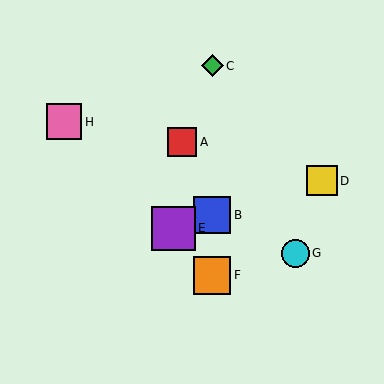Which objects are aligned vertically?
Objects B, C, F are aligned vertically.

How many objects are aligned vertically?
3 objects (B, C, F) are aligned vertically.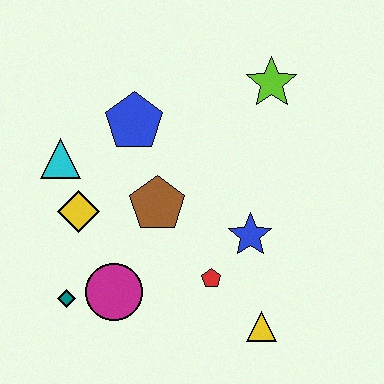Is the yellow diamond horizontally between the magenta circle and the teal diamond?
Yes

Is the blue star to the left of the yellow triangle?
Yes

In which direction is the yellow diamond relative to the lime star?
The yellow diamond is to the left of the lime star.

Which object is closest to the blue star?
The red pentagon is closest to the blue star.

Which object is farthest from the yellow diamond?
The lime star is farthest from the yellow diamond.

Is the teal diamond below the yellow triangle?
No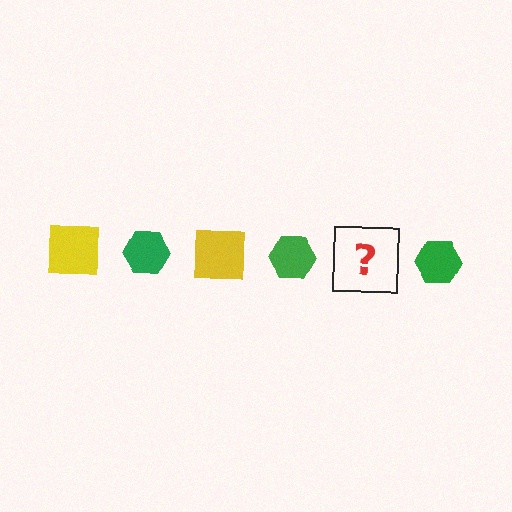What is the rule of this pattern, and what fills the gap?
The rule is that the pattern alternates between yellow square and green hexagon. The gap should be filled with a yellow square.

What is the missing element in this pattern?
The missing element is a yellow square.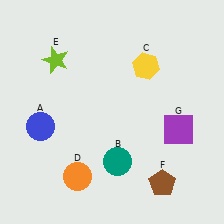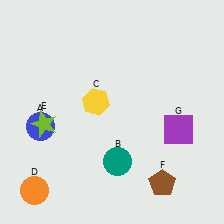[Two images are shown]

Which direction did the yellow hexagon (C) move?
The yellow hexagon (C) moved left.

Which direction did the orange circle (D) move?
The orange circle (D) moved left.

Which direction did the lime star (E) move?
The lime star (E) moved down.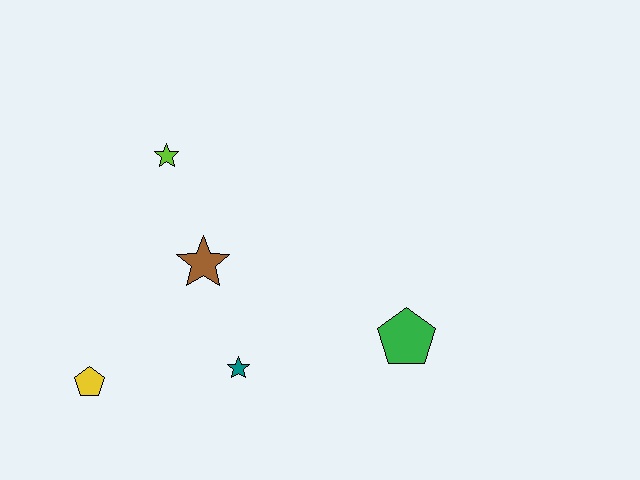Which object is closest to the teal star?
The brown star is closest to the teal star.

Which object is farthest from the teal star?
The lime star is farthest from the teal star.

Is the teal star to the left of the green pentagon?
Yes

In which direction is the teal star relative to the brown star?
The teal star is below the brown star.